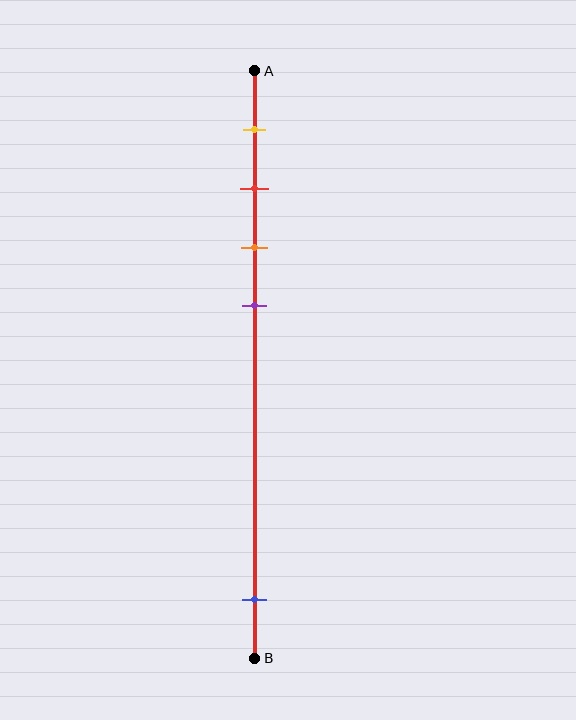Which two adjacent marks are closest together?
The red and orange marks are the closest adjacent pair.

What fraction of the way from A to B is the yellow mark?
The yellow mark is approximately 10% (0.1) of the way from A to B.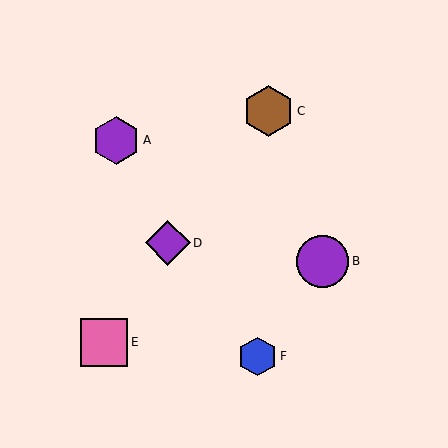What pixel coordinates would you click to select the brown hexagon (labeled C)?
Click at (268, 111) to select the brown hexagon C.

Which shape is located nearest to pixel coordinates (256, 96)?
The brown hexagon (labeled C) at (268, 111) is nearest to that location.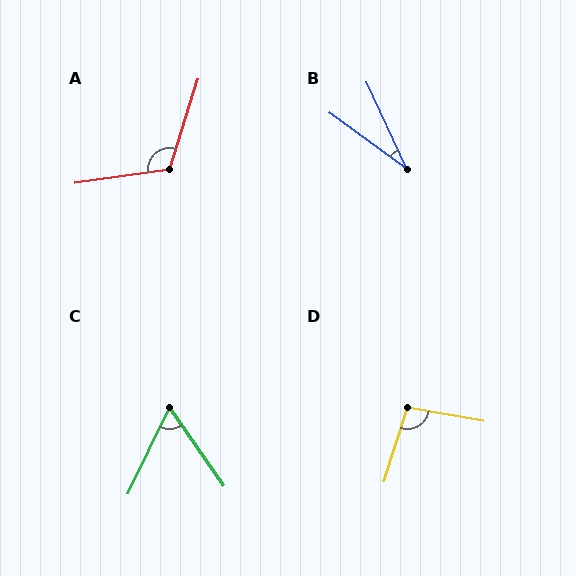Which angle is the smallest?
B, at approximately 29 degrees.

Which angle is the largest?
A, at approximately 115 degrees.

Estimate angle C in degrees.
Approximately 61 degrees.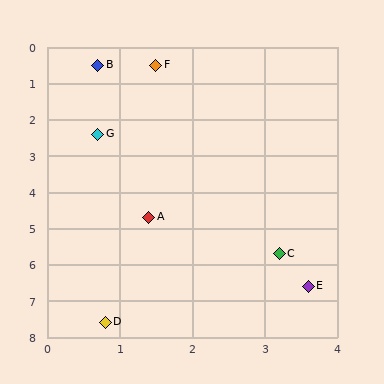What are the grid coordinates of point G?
Point G is at approximately (0.7, 2.4).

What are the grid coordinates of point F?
Point F is at approximately (1.5, 0.5).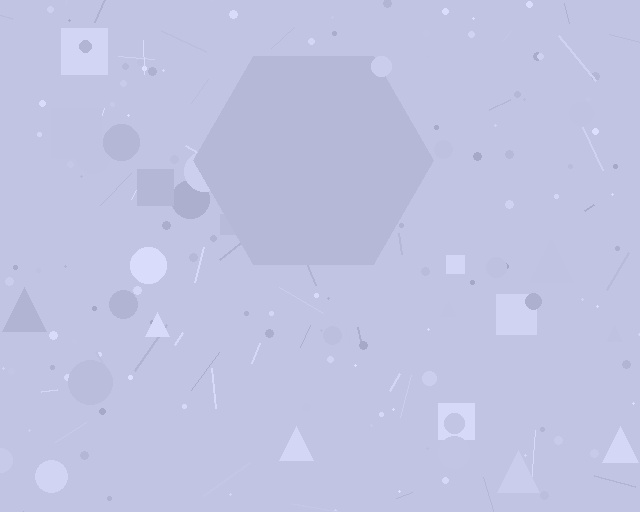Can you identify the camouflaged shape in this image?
The camouflaged shape is a hexagon.